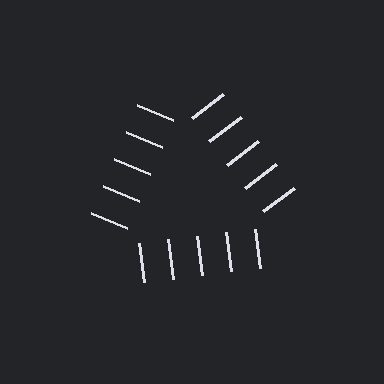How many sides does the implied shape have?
3 sides — the line-ends trace a triangle.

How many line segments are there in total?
15 — 5 along each of the 3 edges.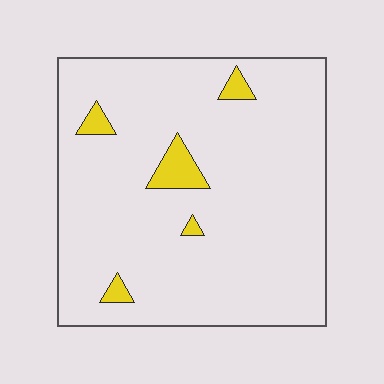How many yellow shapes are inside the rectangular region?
5.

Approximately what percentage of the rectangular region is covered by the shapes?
Approximately 5%.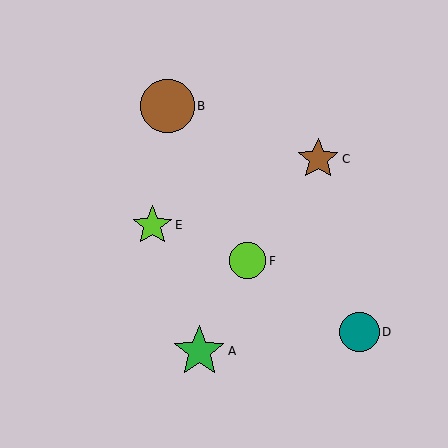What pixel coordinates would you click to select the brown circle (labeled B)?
Click at (167, 106) to select the brown circle B.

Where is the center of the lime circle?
The center of the lime circle is at (248, 261).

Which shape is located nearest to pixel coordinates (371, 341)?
The teal circle (labeled D) at (360, 332) is nearest to that location.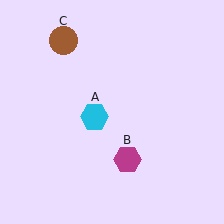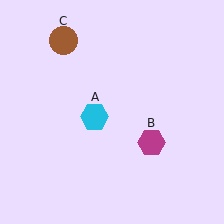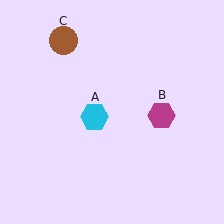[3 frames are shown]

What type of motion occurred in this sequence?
The magenta hexagon (object B) rotated counterclockwise around the center of the scene.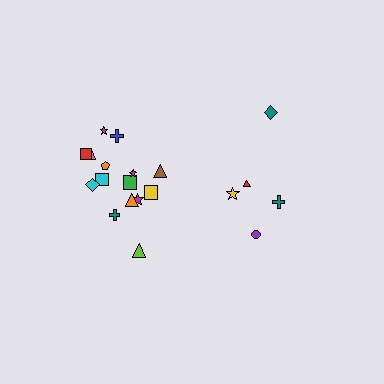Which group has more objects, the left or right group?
The left group.